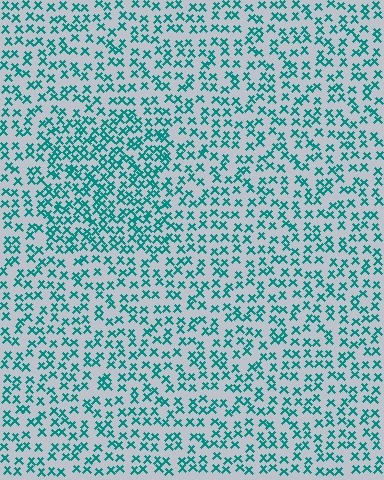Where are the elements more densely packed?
The elements are more densely packed inside the rectangle boundary.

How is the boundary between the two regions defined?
The boundary is defined by a change in element density (approximately 1.7x ratio). All elements are the same color, size, and shape.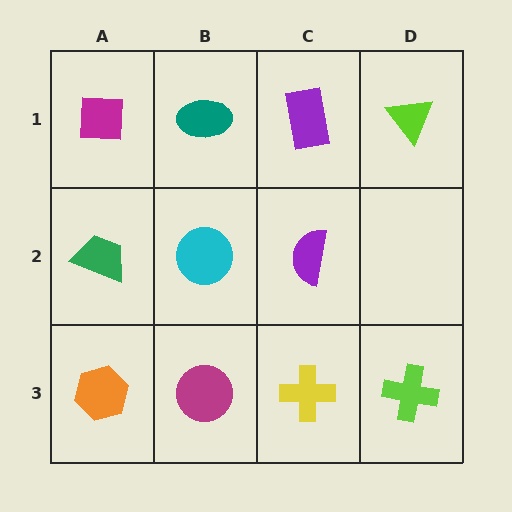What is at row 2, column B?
A cyan circle.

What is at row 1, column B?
A teal ellipse.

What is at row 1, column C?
A purple rectangle.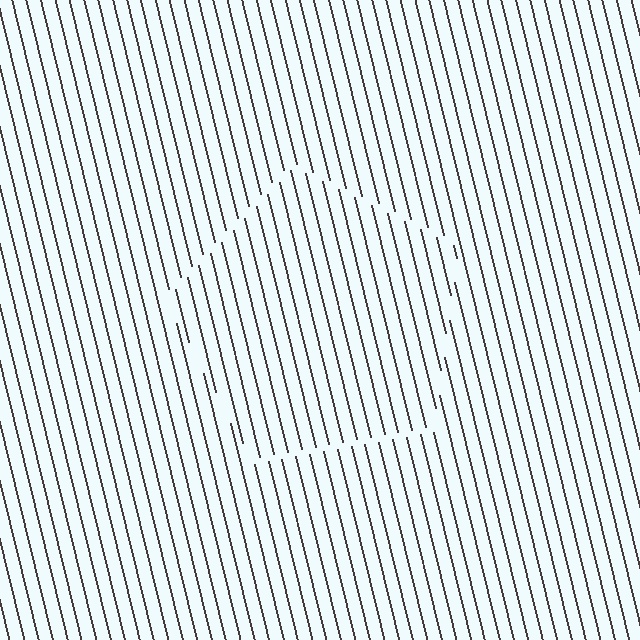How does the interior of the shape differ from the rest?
The interior of the shape contains the same grating, shifted by half a period — the contour is defined by the phase discontinuity where line-ends from the inner and outer gratings abut.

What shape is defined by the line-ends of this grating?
An illusory pentagon. The interior of the shape contains the same grating, shifted by half a period — the contour is defined by the phase discontinuity where line-ends from the inner and outer gratings abut.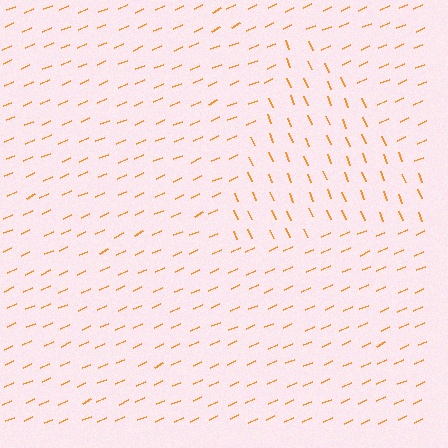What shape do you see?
I see a triangle.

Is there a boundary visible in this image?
Yes, there is a texture boundary formed by a change in line orientation.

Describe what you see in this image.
The image is filled with small orange line segments. A triangle region in the image has lines oriented differently from the surrounding lines, creating a visible texture boundary.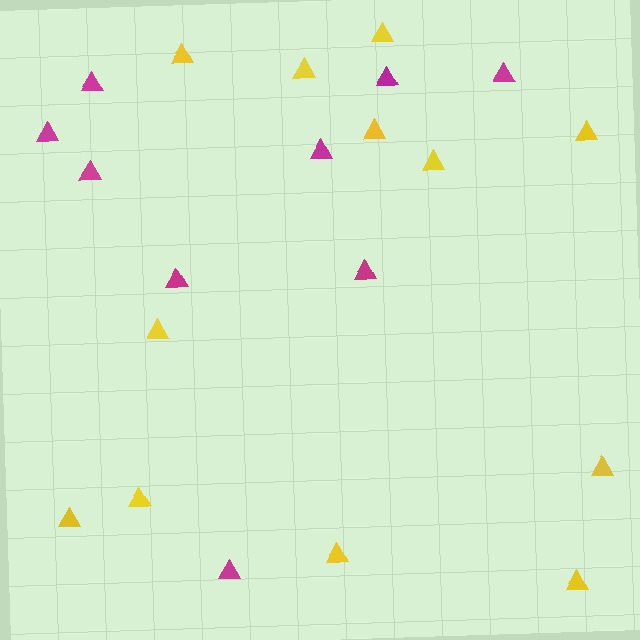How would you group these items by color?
There are 2 groups: one group of yellow triangles (12) and one group of magenta triangles (9).